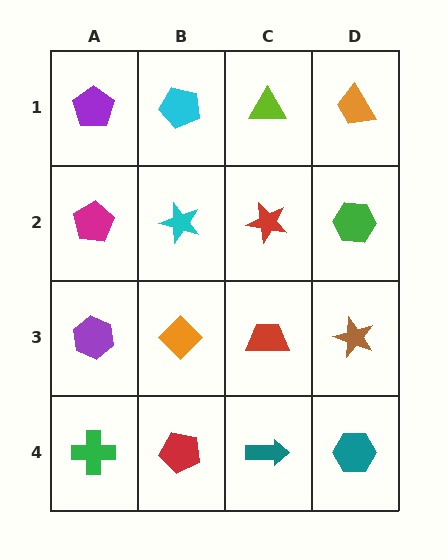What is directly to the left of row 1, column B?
A purple pentagon.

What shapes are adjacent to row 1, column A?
A magenta pentagon (row 2, column A), a cyan pentagon (row 1, column B).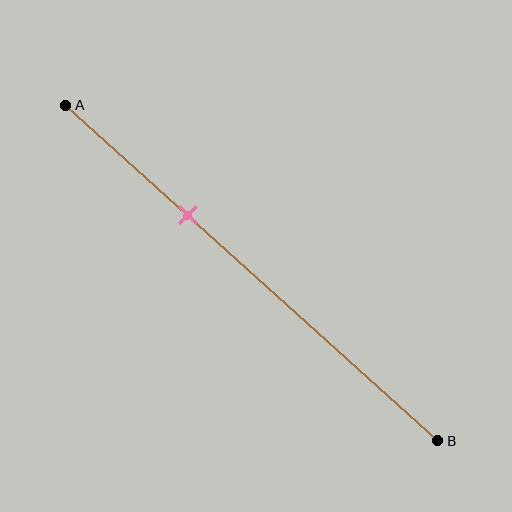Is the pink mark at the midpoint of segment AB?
No, the mark is at about 35% from A, not at the 50% midpoint.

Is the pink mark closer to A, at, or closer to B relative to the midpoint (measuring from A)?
The pink mark is closer to point A than the midpoint of segment AB.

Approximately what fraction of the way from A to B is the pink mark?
The pink mark is approximately 35% of the way from A to B.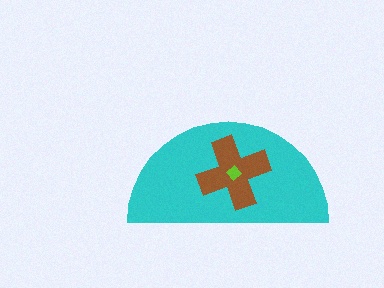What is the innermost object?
The lime diamond.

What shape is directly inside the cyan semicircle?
The brown cross.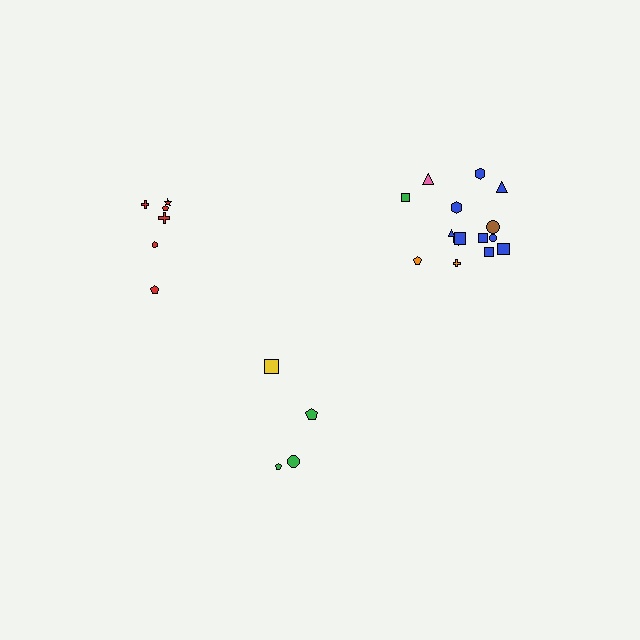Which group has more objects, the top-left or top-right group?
The top-right group.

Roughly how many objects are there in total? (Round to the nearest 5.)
Roughly 25 objects in total.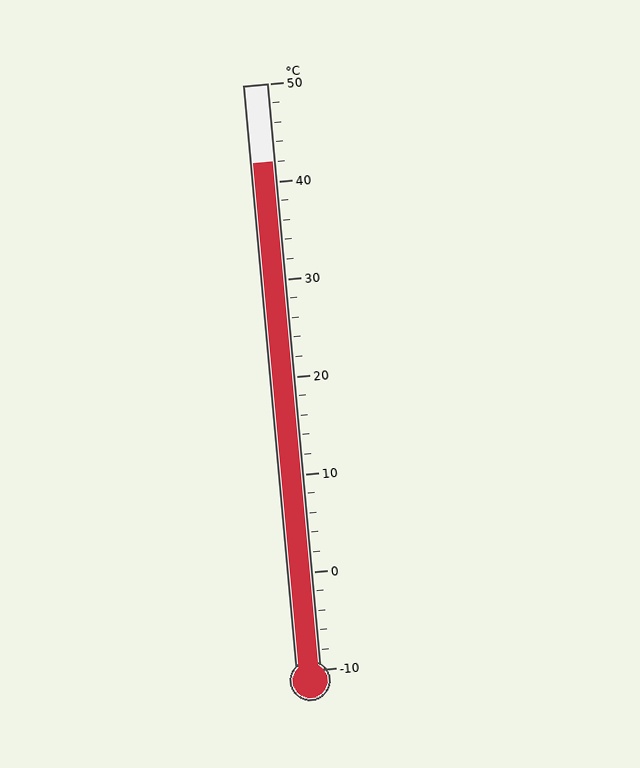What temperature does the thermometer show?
The thermometer shows approximately 42°C.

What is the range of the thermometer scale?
The thermometer scale ranges from -10°C to 50°C.